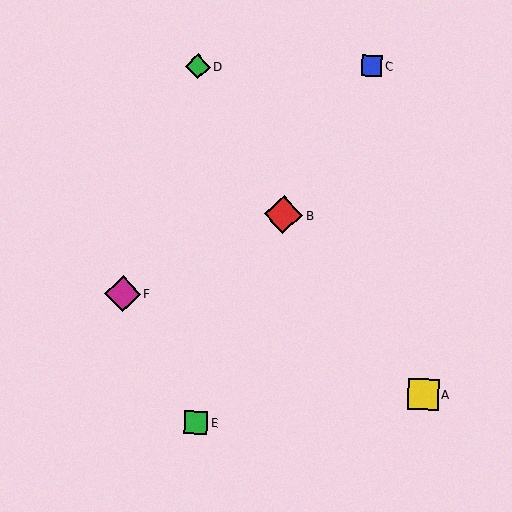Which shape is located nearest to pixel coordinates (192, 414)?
The green square (labeled E) at (196, 423) is nearest to that location.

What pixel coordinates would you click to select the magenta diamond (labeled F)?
Click at (122, 293) to select the magenta diamond F.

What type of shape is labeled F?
Shape F is a magenta diamond.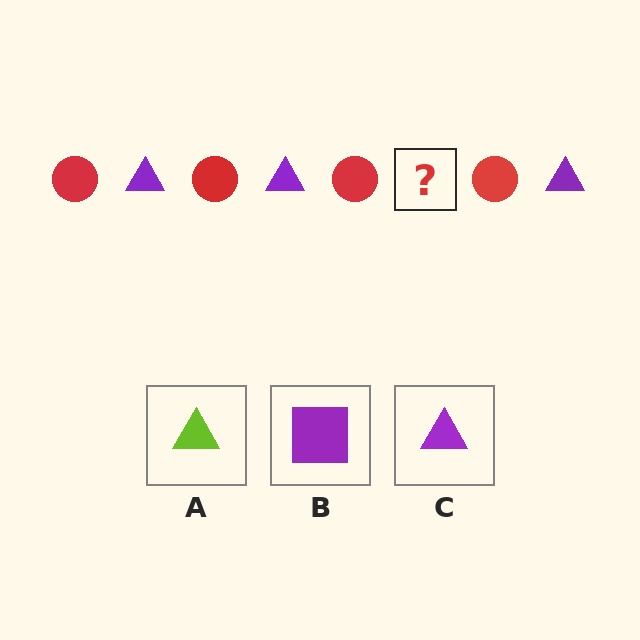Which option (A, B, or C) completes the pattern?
C.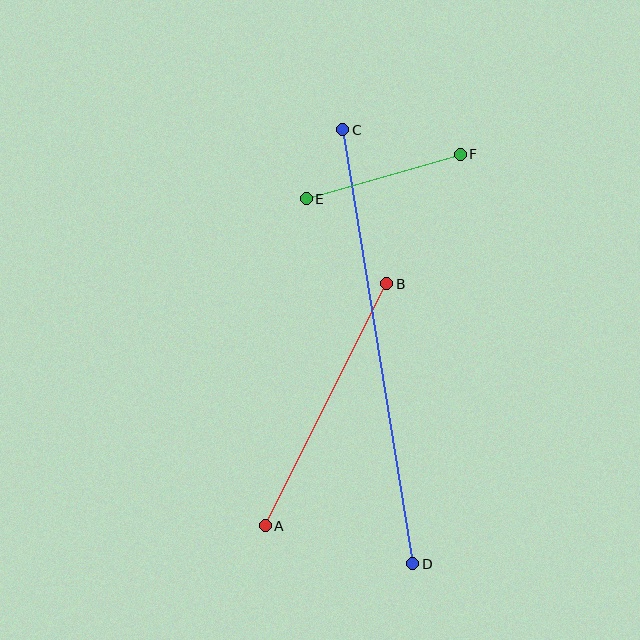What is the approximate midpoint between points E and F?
The midpoint is at approximately (383, 177) pixels.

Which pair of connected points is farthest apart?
Points C and D are farthest apart.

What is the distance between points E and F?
The distance is approximately 160 pixels.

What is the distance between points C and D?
The distance is approximately 439 pixels.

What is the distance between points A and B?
The distance is approximately 271 pixels.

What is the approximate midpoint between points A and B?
The midpoint is at approximately (326, 405) pixels.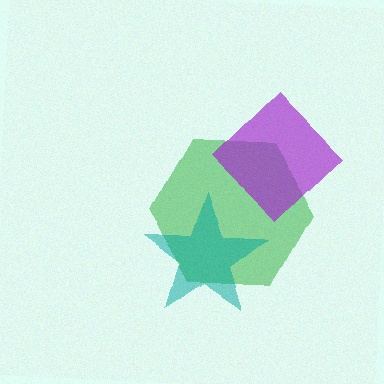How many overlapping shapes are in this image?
There are 3 overlapping shapes in the image.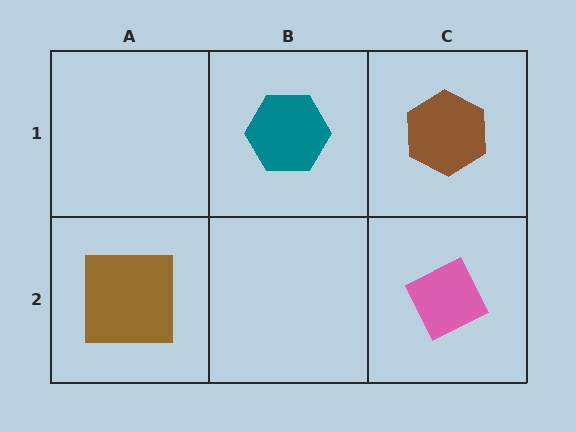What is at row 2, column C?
A pink diamond.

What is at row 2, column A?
A brown square.